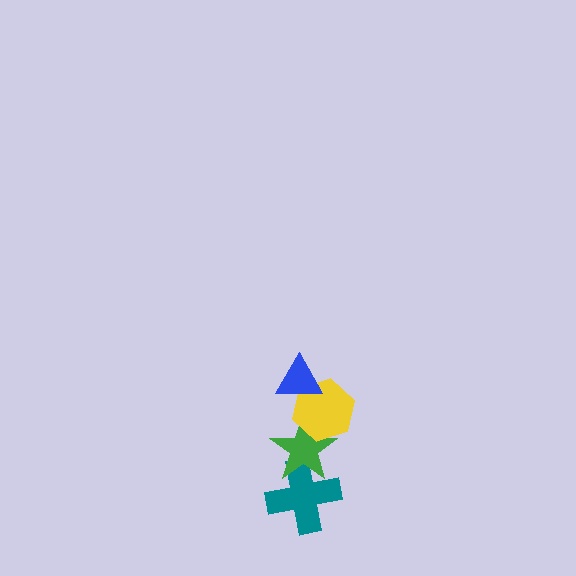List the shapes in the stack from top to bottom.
From top to bottom: the blue triangle, the yellow hexagon, the green star, the teal cross.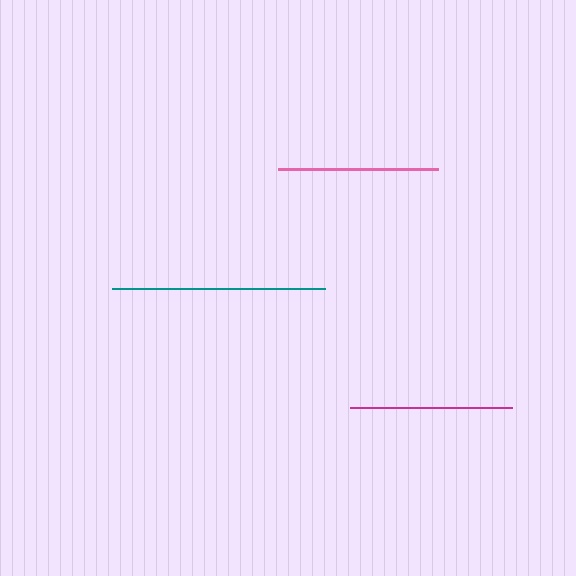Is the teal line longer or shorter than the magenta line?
The teal line is longer than the magenta line.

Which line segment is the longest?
The teal line is the longest at approximately 213 pixels.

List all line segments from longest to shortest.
From longest to shortest: teal, magenta, pink.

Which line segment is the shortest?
The pink line is the shortest at approximately 160 pixels.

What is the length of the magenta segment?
The magenta segment is approximately 162 pixels long.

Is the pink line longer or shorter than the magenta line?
The magenta line is longer than the pink line.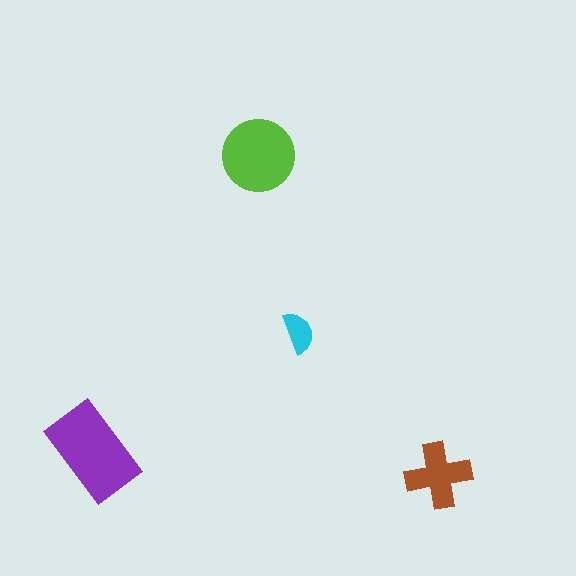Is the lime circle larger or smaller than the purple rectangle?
Smaller.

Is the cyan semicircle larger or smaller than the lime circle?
Smaller.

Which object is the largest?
The purple rectangle.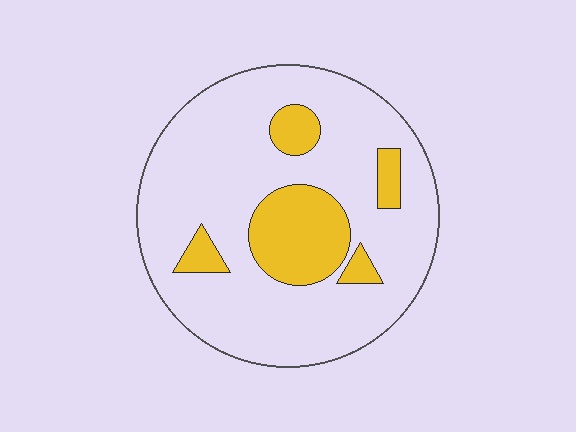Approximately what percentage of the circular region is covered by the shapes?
Approximately 20%.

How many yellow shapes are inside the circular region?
5.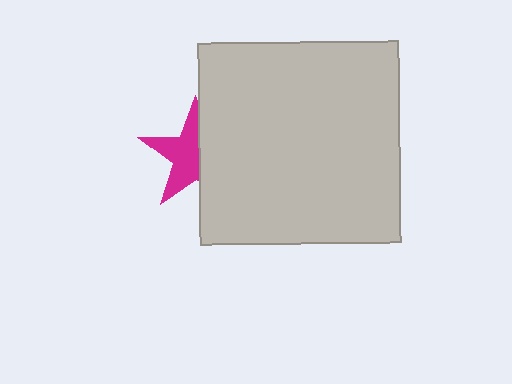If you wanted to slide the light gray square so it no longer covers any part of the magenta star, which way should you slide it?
Slide it right — that is the most direct way to separate the two shapes.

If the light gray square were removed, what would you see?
You would see the complete magenta star.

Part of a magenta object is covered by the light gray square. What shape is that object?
It is a star.